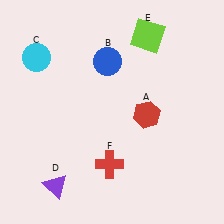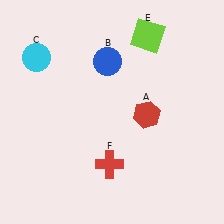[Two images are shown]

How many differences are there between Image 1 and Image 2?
There is 1 difference between the two images.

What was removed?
The purple triangle (D) was removed in Image 2.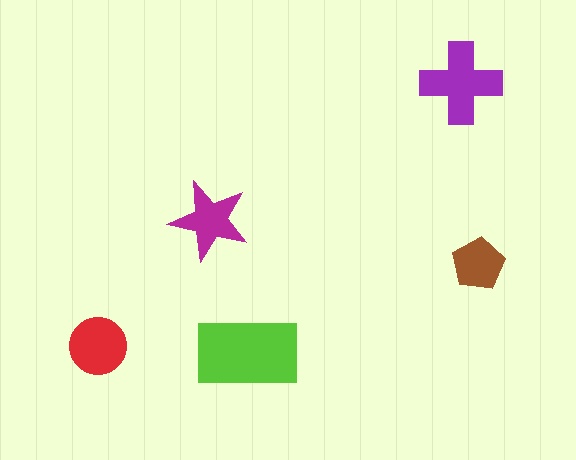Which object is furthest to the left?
The red circle is leftmost.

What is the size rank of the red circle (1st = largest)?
3rd.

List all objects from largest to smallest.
The lime rectangle, the purple cross, the red circle, the magenta star, the brown pentagon.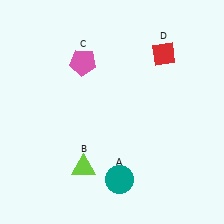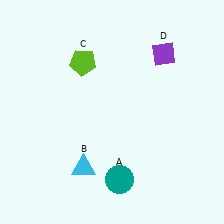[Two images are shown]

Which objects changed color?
B changed from lime to cyan. C changed from pink to lime. D changed from red to purple.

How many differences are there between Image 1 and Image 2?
There are 3 differences between the two images.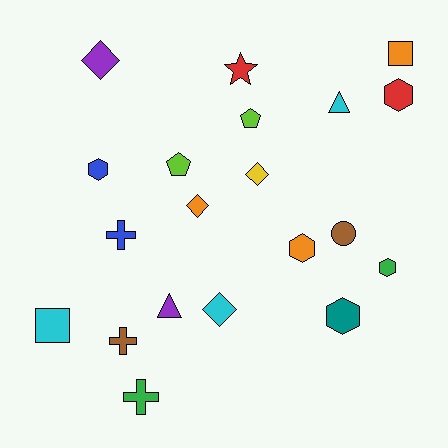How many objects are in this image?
There are 20 objects.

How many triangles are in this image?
There are 2 triangles.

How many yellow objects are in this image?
There is 1 yellow object.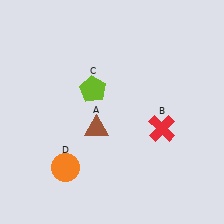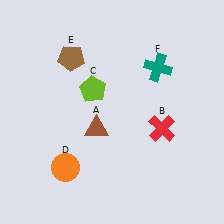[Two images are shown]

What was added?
A brown pentagon (E), a teal cross (F) were added in Image 2.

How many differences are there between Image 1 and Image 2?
There are 2 differences between the two images.